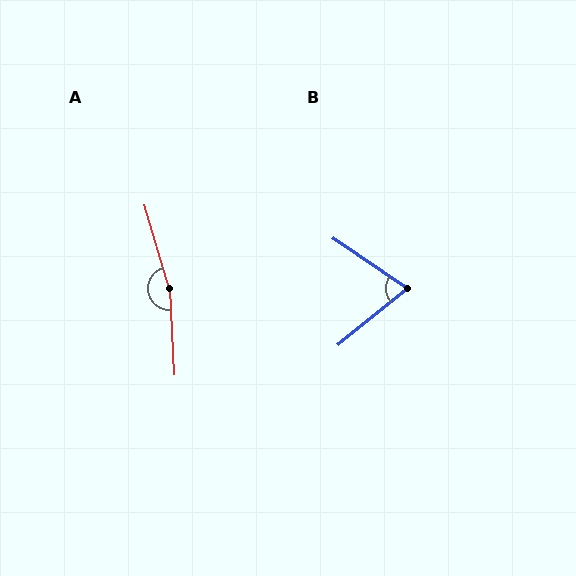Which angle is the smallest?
B, at approximately 73 degrees.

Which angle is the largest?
A, at approximately 166 degrees.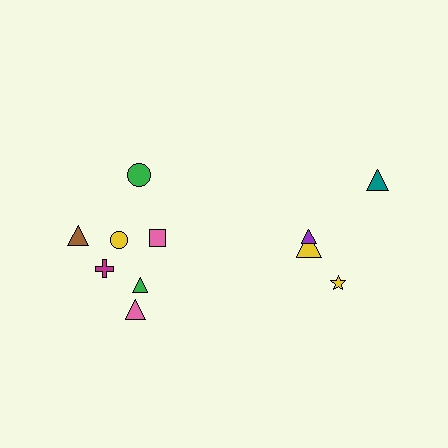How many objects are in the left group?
There are 7 objects.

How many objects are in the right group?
There are 4 objects.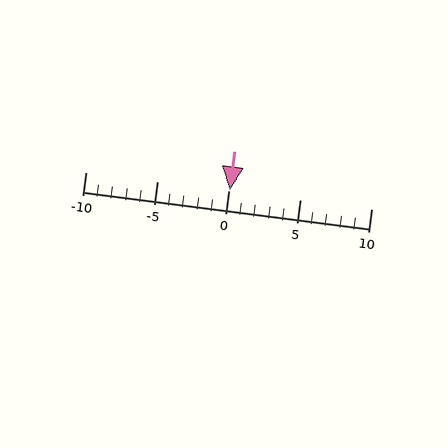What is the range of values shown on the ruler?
The ruler shows values from -10 to 10.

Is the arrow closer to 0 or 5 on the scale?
The arrow is closer to 0.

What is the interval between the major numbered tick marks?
The major tick marks are spaced 5 units apart.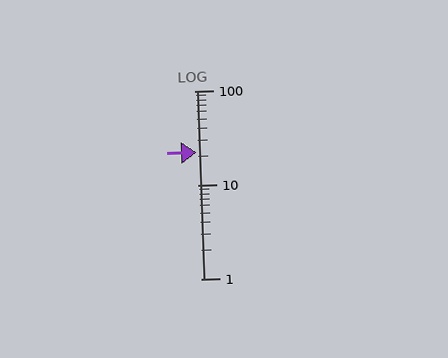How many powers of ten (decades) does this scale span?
The scale spans 2 decades, from 1 to 100.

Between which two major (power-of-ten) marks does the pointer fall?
The pointer is between 10 and 100.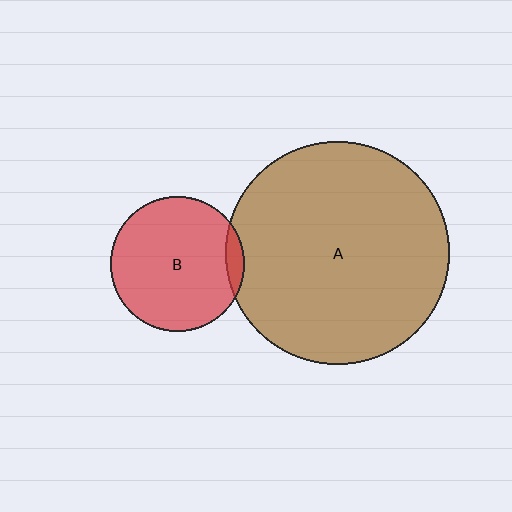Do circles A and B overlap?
Yes.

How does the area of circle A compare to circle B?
Approximately 2.8 times.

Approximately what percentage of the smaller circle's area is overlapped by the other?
Approximately 5%.